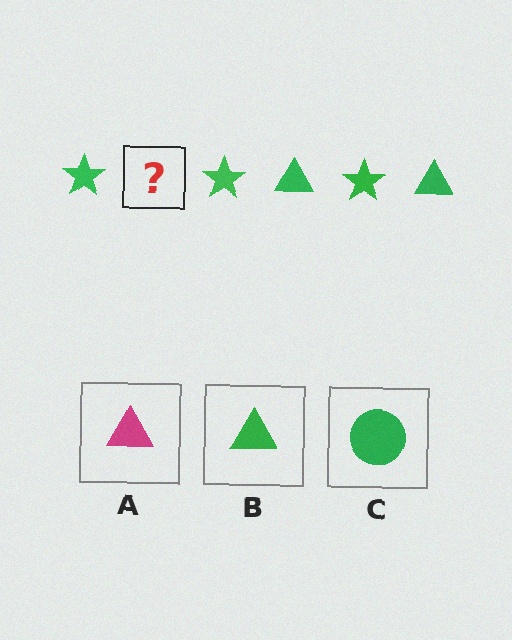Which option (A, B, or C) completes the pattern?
B.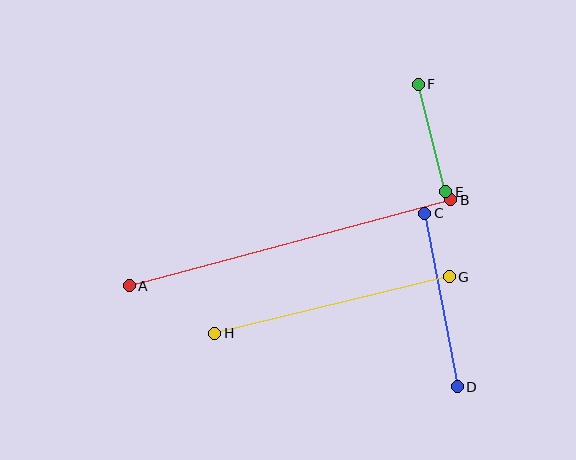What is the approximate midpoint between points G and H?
The midpoint is at approximately (332, 305) pixels.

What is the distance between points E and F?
The distance is approximately 111 pixels.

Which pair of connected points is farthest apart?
Points A and B are farthest apart.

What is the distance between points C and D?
The distance is approximately 177 pixels.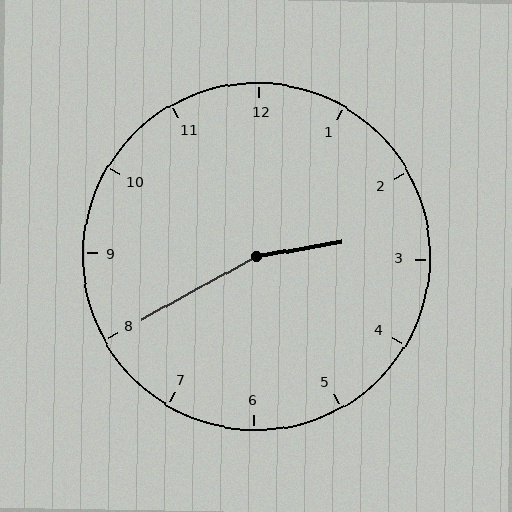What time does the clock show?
2:40.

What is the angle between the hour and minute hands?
Approximately 160 degrees.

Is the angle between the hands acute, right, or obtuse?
It is obtuse.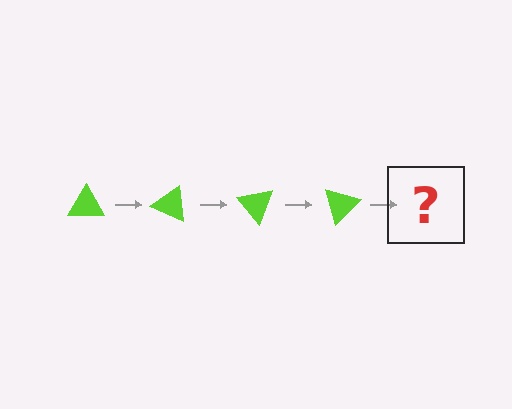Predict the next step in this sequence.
The next step is a lime triangle rotated 100 degrees.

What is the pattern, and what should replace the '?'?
The pattern is that the triangle rotates 25 degrees each step. The '?' should be a lime triangle rotated 100 degrees.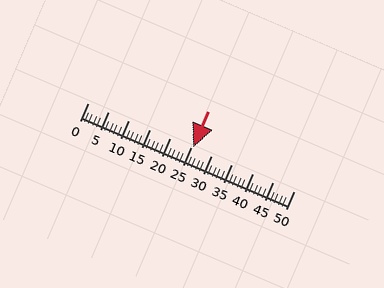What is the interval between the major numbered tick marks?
The major tick marks are spaced 5 units apart.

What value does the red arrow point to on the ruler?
The red arrow points to approximately 26.